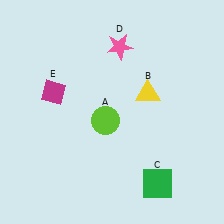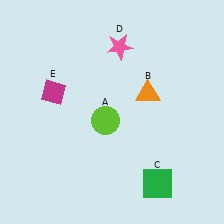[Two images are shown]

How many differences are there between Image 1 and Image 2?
There is 1 difference between the two images.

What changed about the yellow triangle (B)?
In Image 1, B is yellow. In Image 2, it changed to orange.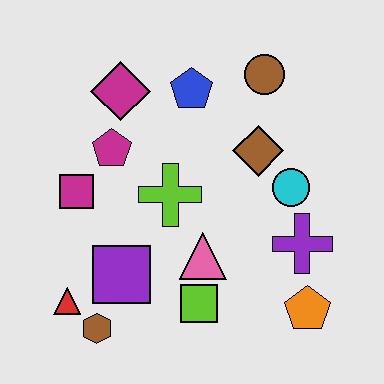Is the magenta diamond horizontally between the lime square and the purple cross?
No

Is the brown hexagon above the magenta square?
No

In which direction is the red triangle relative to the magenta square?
The red triangle is below the magenta square.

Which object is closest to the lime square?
The pink triangle is closest to the lime square.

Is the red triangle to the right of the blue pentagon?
No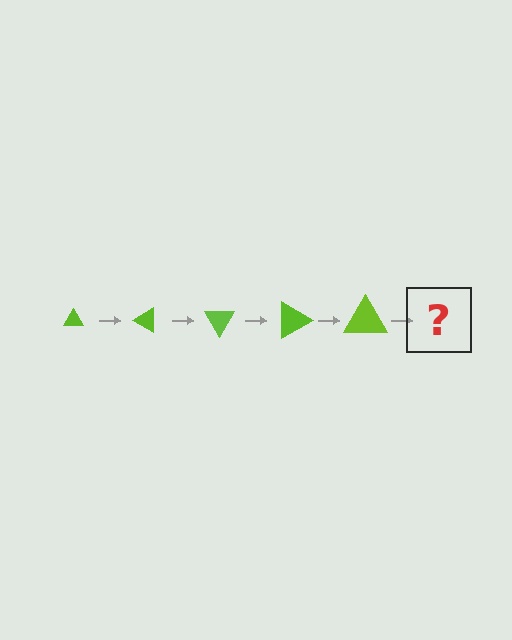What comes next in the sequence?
The next element should be a triangle, larger than the previous one and rotated 150 degrees from the start.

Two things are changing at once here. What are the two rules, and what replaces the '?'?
The two rules are that the triangle grows larger each step and it rotates 30 degrees each step. The '?' should be a triangle, larger than the previous one and rotated 150 degrees from the start.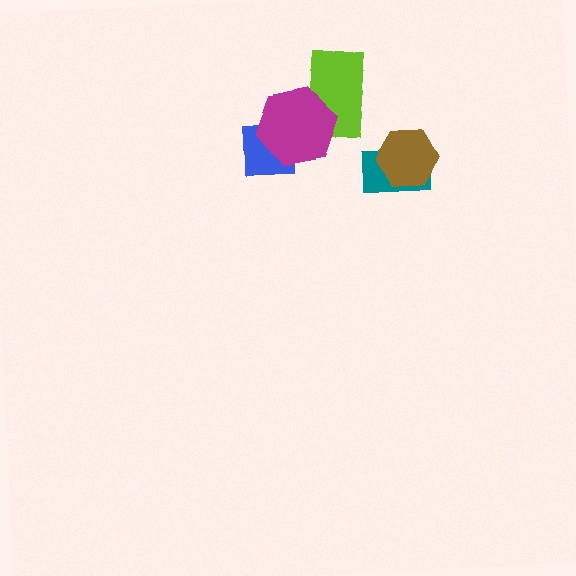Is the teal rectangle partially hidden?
Yes, it is partially covered by another shape.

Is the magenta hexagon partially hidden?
No, no other shape covers it.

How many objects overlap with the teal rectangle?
1 object overlaps with the teal rectangle.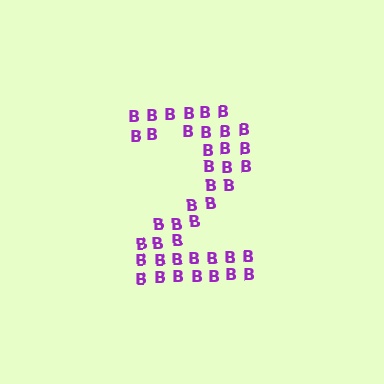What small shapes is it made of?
It is made of small letter B's.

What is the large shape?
The large shape is the digit 2.